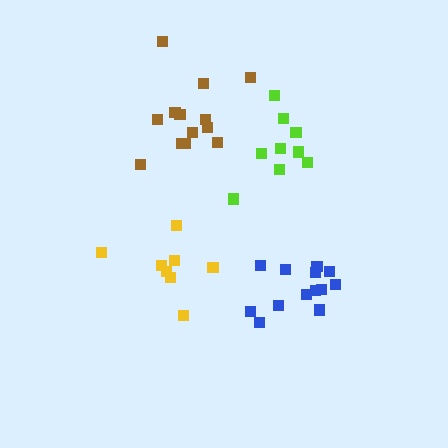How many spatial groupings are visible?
There are 4 spatial groupings.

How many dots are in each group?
Group 1: 8 dots, Group 2: 9 dots, Group 3: 13 dots, Group 4: 13 dots (43 total).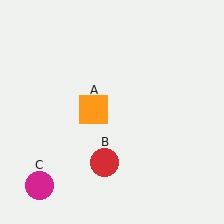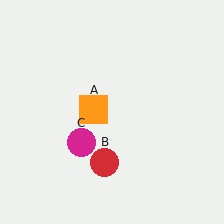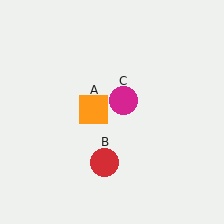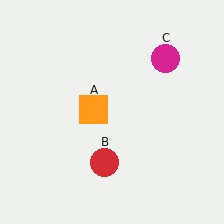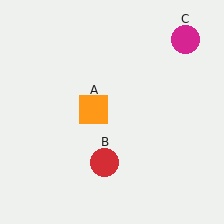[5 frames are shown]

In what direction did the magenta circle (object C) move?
The magenta circle (object C) moved up and to the right.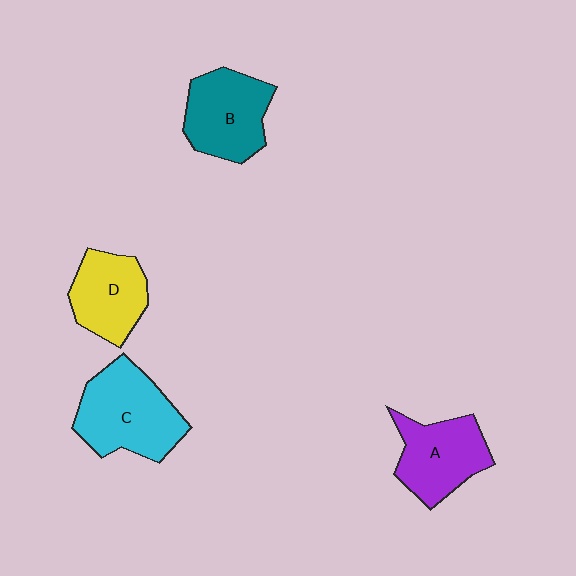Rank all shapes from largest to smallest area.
From largest to smallest: C (cyan), B (teal), A (purple), D (yellow).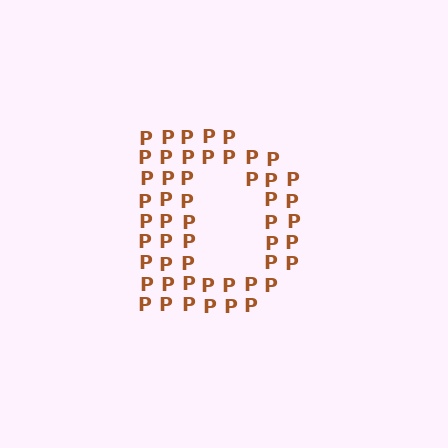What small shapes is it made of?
It is made of small letter P's.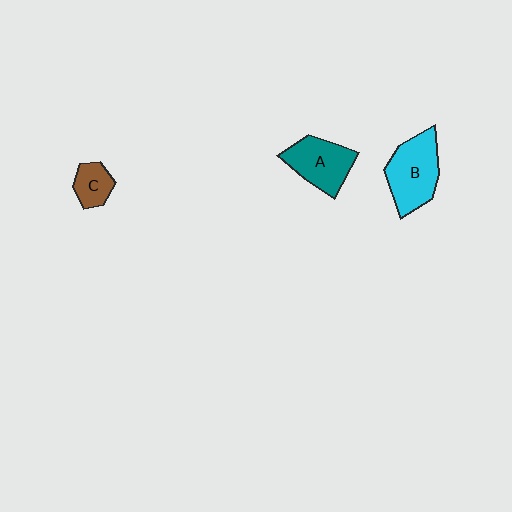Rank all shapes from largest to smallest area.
From largest to smallest: B (cyan), A (teal), C (brown).